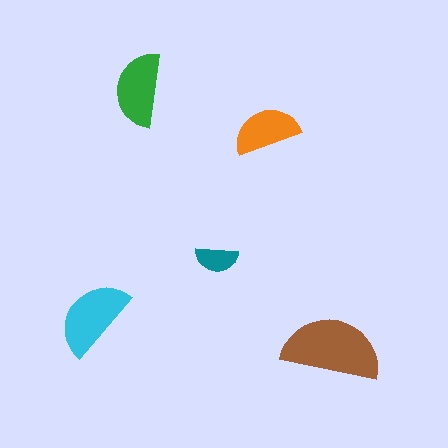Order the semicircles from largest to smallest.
the brown one, the cyan one, the green one, the orange one, the teal one.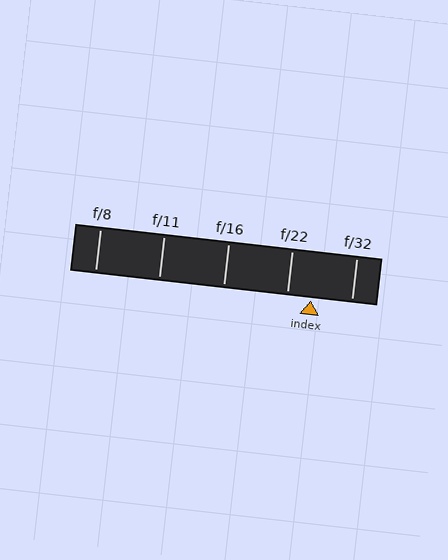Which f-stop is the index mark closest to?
The index mark is closest to f/22.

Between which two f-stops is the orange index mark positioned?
The index mark is between f/22 and f/32.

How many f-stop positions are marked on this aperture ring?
There are 5 f-stop positions marked.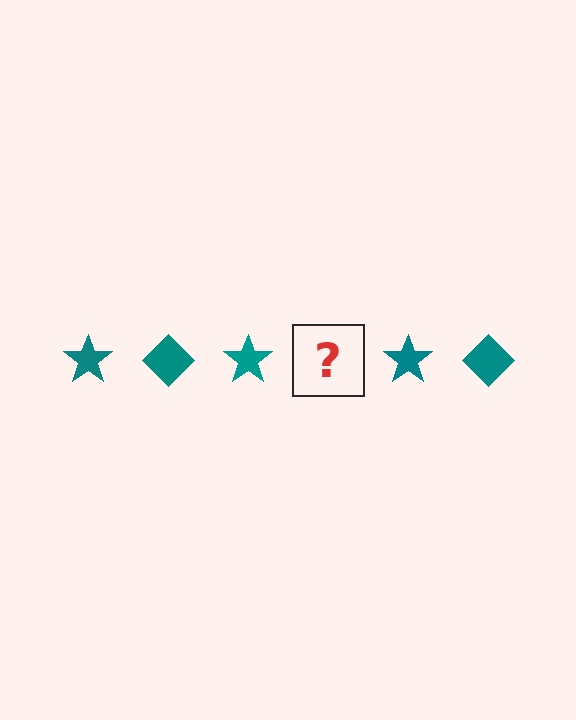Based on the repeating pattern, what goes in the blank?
The blank should be a teal diamond.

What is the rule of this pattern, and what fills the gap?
The rule is that the pattern cycles through star, diamond shapes in teal. The gap should be filled with a teal diamond.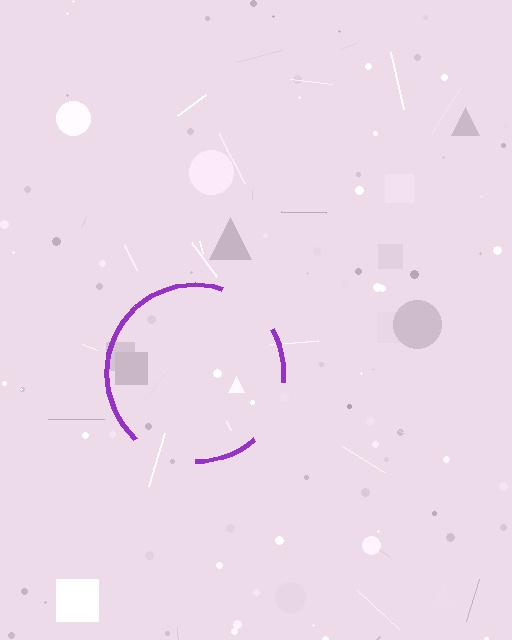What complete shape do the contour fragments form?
The contour fragments form a circle.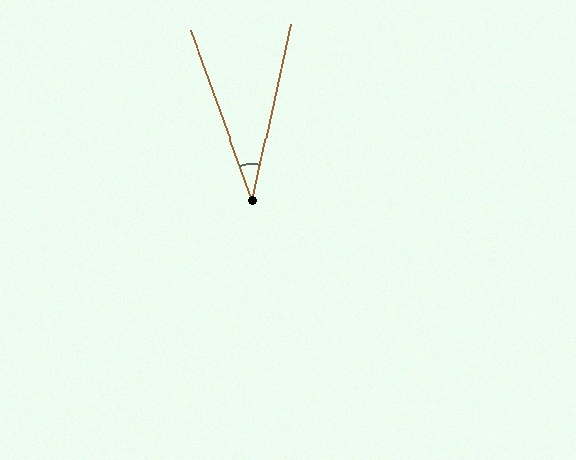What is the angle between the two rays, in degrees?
Approximately 33 degrees.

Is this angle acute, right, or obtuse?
It is acute.